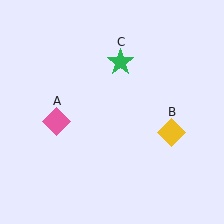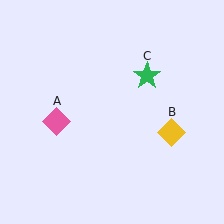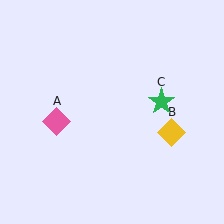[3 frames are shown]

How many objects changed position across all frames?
1 object changed position: green star (object C).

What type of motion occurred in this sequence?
The green star (object C) rotated clockwise around the center of the scene.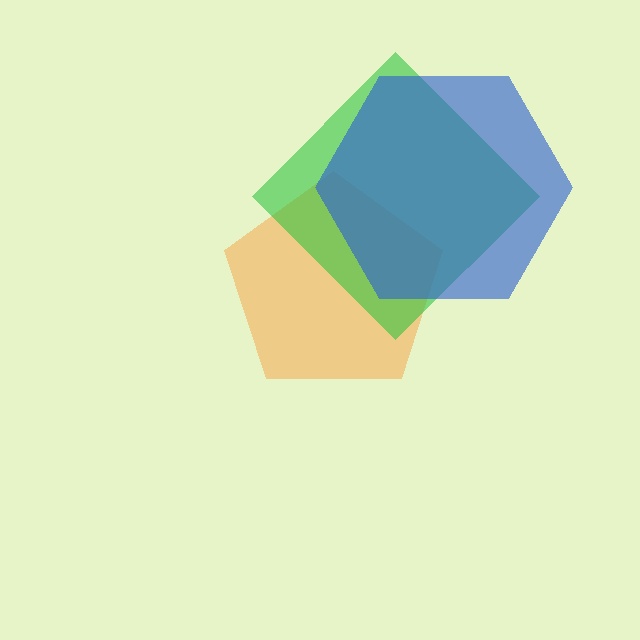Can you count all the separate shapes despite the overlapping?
Yes, there are 3 separate shapes.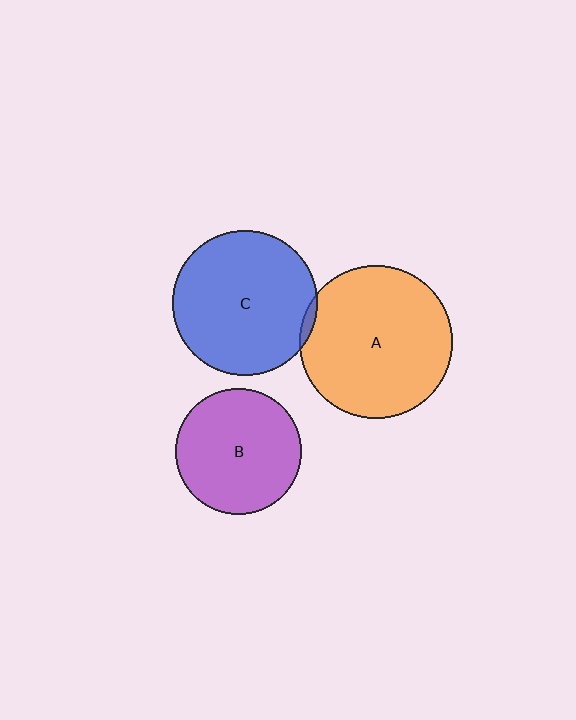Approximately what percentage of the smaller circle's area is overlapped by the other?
Approximately 5%.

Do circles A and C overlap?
Yes.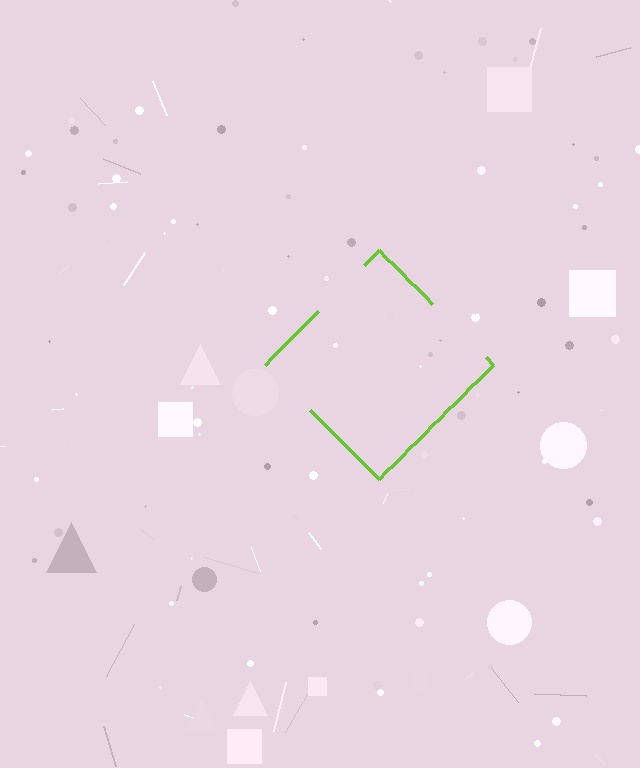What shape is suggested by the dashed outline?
The dashed outline suggests a diamond.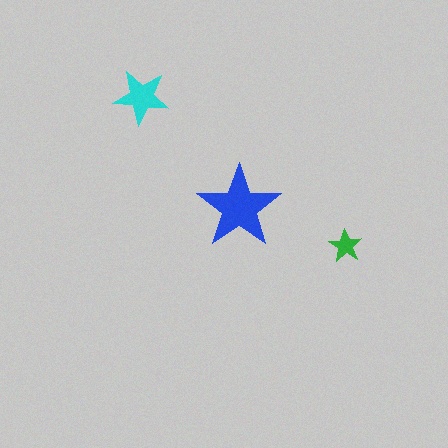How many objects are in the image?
There are 3 objects in the image.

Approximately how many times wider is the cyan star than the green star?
About 1.5 times wider.